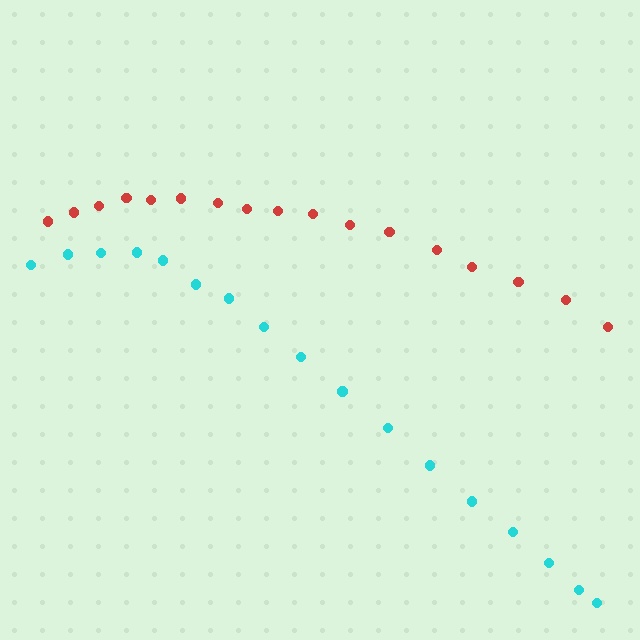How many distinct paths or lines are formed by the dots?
There are 2 distinct paths.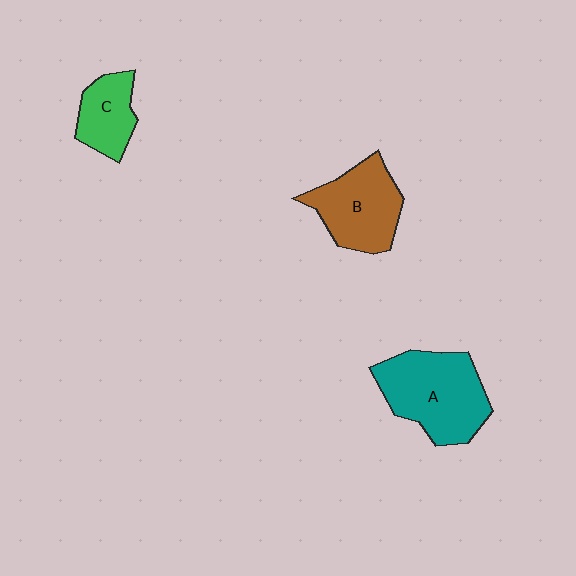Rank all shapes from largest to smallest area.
From largest to smallest: A (teal), B (brown), C (green).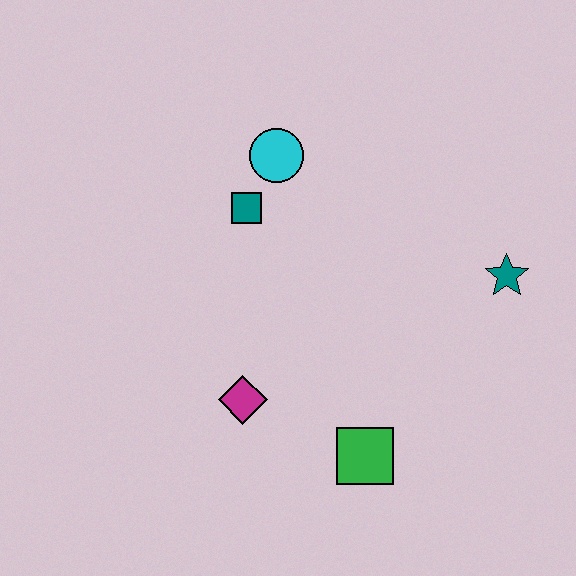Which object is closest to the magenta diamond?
The green square is closest to the magenta diamond.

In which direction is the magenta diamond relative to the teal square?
The magenta diamond is below the teal square.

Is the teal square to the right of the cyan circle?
No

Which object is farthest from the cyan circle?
The green square is farthest from the cyan circle.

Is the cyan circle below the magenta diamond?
No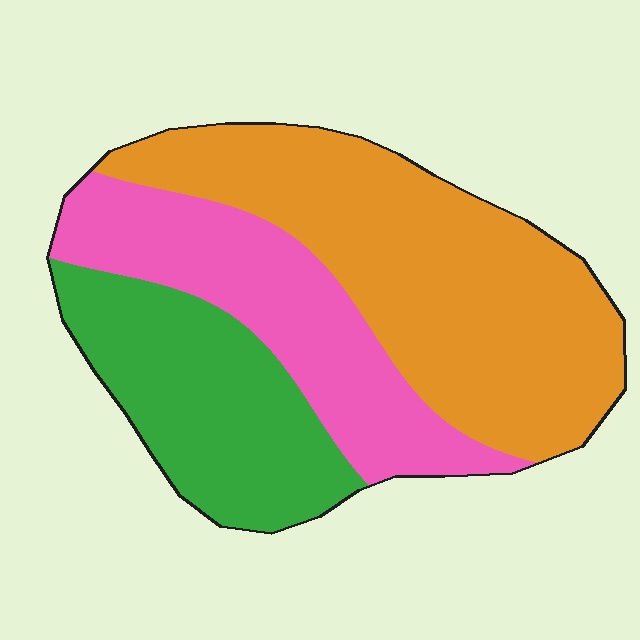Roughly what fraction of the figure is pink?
Pink covers about 25% of the figure.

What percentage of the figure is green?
Green takes up between a quarter and a half of the figure.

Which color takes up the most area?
Orange, at roughly 45%.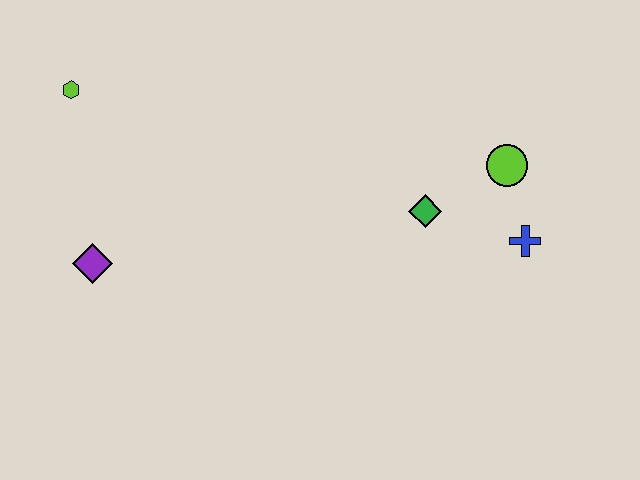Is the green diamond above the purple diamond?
Yes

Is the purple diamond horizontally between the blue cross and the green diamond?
No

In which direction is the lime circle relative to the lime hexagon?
The lime circle is to the right of the lime hexagon.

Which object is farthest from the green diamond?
The lime hexagon is farthest from the green diamond.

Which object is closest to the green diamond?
The lime circle is closest to the green diamond.